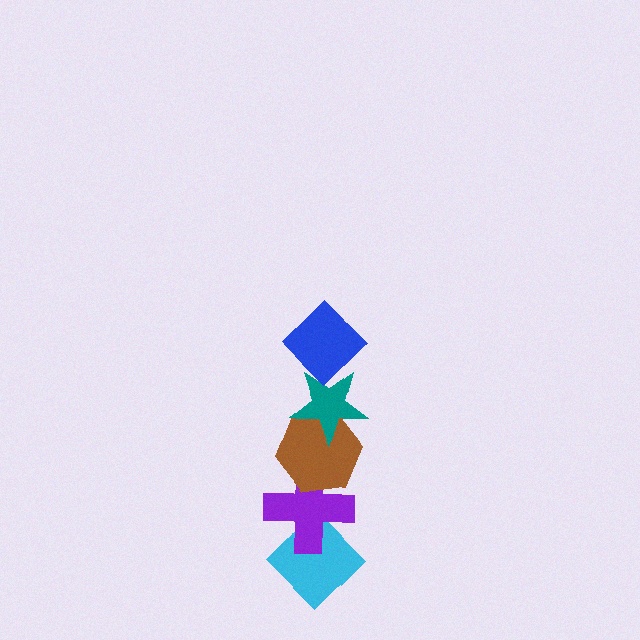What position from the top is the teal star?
The teal star is 2nd from the top.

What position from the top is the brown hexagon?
The brown hexagon is 3rd from the top.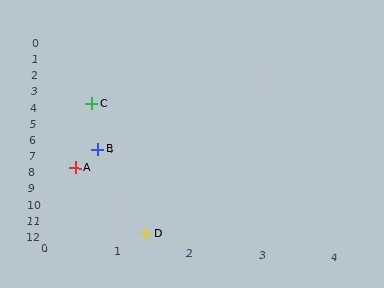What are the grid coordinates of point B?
Point B is at approximately (0.7, 6.5).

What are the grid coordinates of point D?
Point D is at approximately (1.4, 11.6).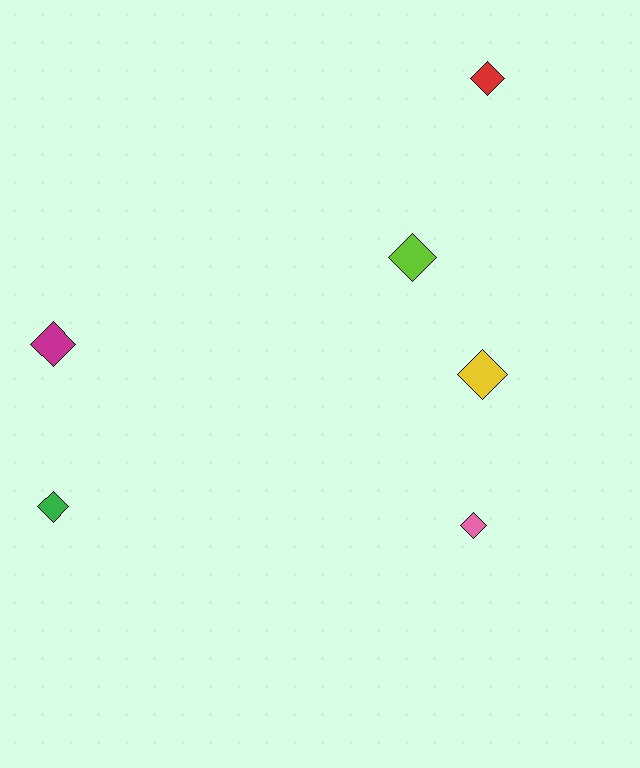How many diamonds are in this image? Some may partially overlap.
There are 6 diamonds.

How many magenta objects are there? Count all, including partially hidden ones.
There is 1 magenta object.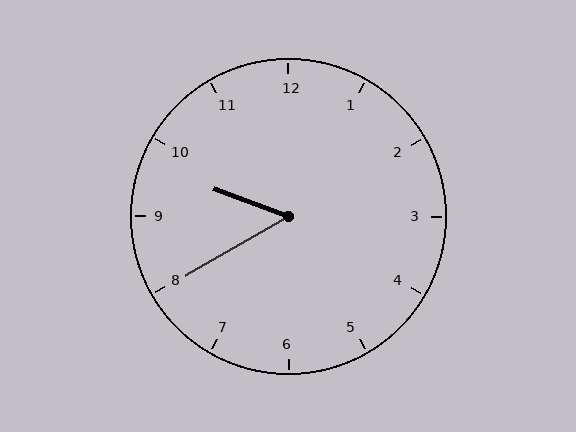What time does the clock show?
9:40.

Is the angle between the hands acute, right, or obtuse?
It is acute.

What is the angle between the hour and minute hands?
Approximately 50 degrees.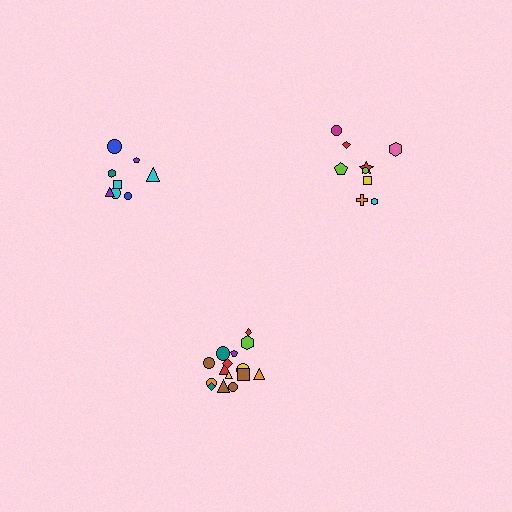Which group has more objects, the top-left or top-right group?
The top-right group.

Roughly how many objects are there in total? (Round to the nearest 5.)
Roughly 35 objects in total.